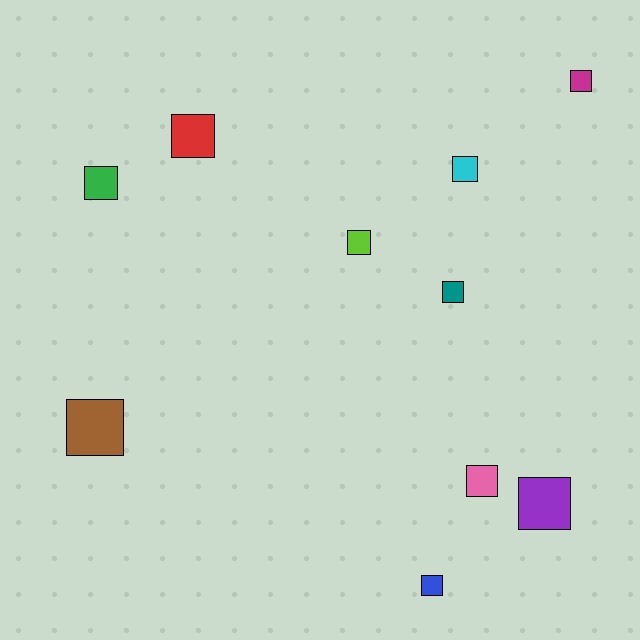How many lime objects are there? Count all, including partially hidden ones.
There is 1 lime object.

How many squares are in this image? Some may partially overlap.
There are 10 squares.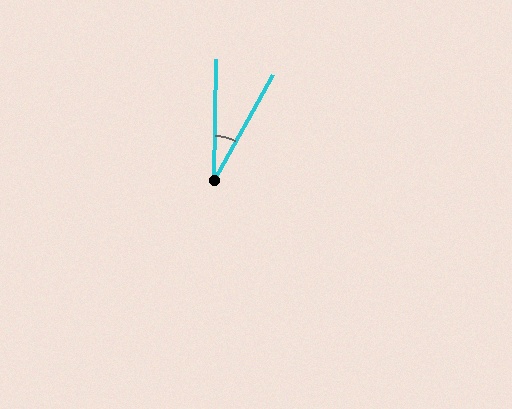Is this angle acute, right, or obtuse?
It is acute.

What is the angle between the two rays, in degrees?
Approximately 28 degrees.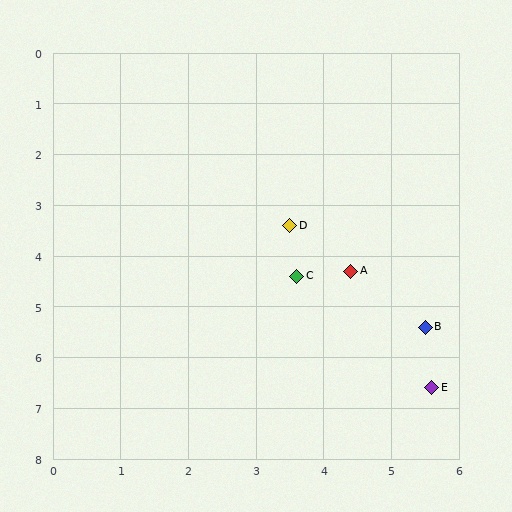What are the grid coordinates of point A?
Point A is at approximately (4.4, 4.3).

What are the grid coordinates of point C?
Point C is at approximately (3.6, 4.4).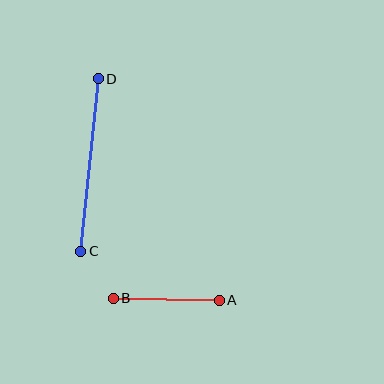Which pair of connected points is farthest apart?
Points C and D are farthest apart.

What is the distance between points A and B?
The distance is approximately 106 pixels.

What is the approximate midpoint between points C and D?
The midpoint is at approximately (89, 165) pixels.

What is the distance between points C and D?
The distance is approximately 174 pixels.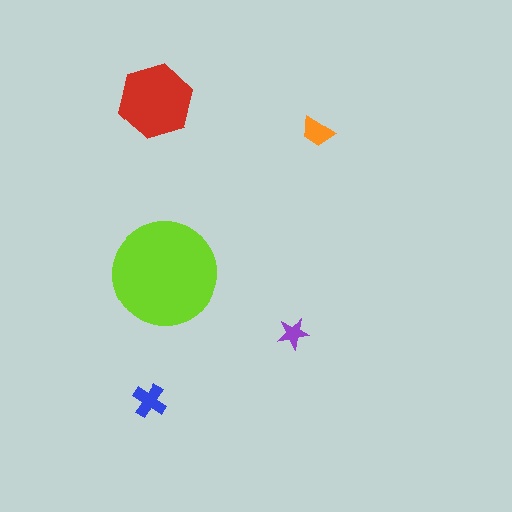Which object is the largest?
The lime circle.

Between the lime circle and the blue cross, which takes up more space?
The lime circle.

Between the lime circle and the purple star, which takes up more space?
The lime circle.